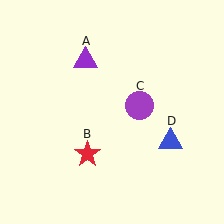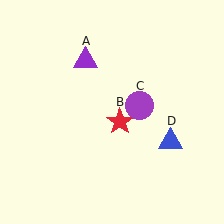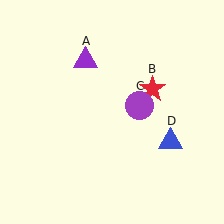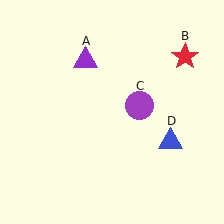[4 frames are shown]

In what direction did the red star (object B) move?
The red star (object B) moved up and to the right.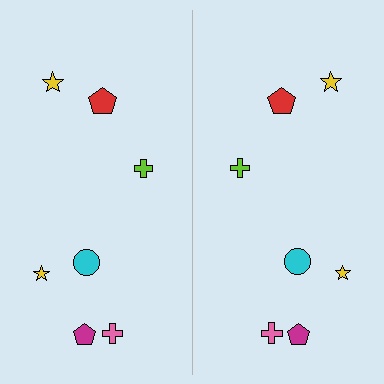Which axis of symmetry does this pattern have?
The pattern has a vertical axis of symmetry running through the center of the image.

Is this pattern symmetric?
Yes, this pattern has bilateral (reflection) symmetry.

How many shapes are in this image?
There are 14 shapes in this image.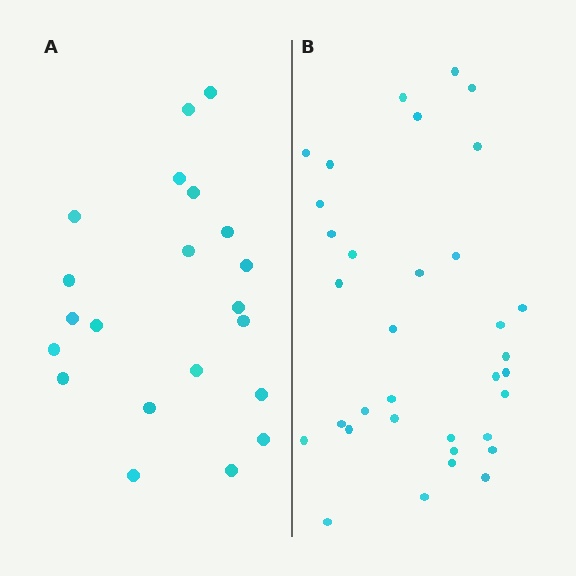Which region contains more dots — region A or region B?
Region B (the right region) has more dots.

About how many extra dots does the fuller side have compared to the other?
Region B has approximately 15 more dots than region A.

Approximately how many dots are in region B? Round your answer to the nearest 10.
About 30 dots. (The exact count is 34, which rounds to 30.)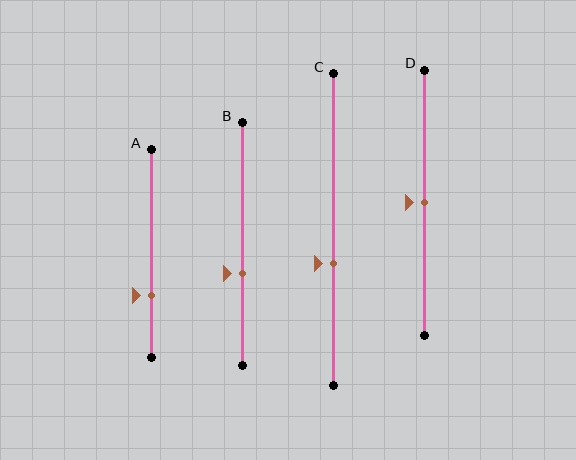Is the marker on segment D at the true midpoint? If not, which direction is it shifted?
Yes, the marker on segment D is at the true midpoint.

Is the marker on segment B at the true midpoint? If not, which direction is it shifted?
No, the marker on segment B is shifted downward by about 12% of the segment length.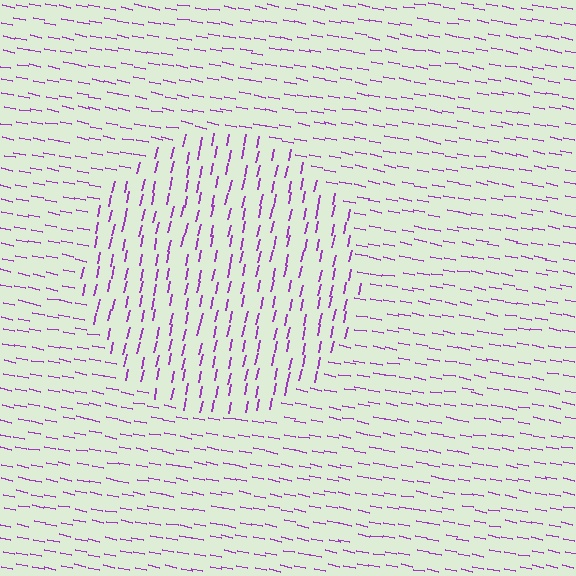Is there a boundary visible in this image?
Yes, there is a texture boundary formed by a change in line orientation.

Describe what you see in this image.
The image is filled with small purple line segments. A circle region in the image has lines oriented differently from the surrounding lines, creating a visible texture boundary.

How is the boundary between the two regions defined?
The boundary is defined purely by a change in line orientation (approximately 89 degrees difference). All lines are the same color and thickness.